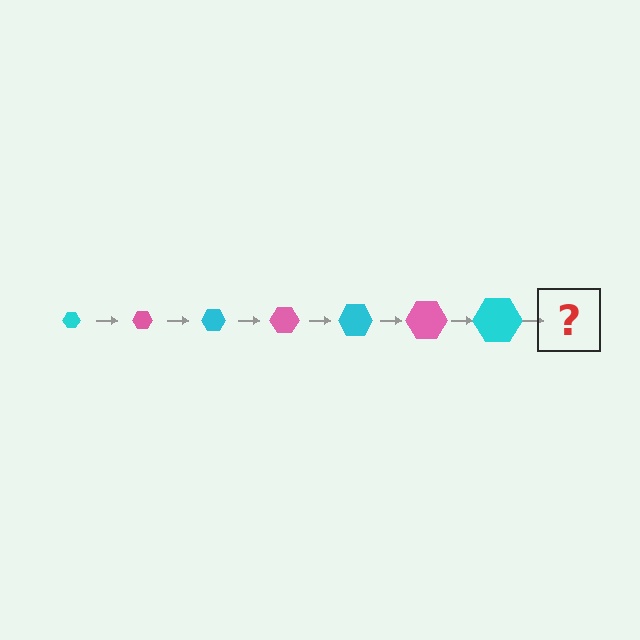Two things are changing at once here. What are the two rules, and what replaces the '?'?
The two rules are that the hexagon grows larger each step and the color cycles through cyan and pink. The '?' should be a pink hexagon, larger than the previous one.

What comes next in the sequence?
The next element should be a pink hexagon, larger than the previous one.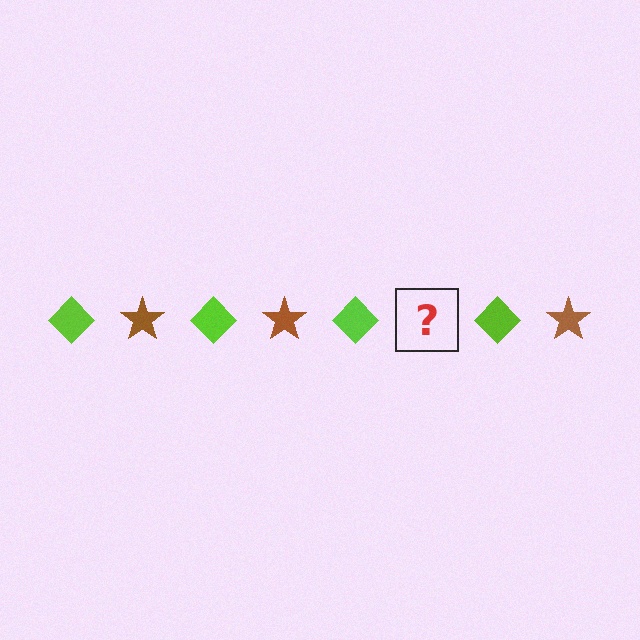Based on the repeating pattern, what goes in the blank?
The blank should be a brown star.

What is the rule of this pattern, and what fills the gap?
The rule is that the pattern alternates between lime diamond and brown star. The gap should be filled with a brown star.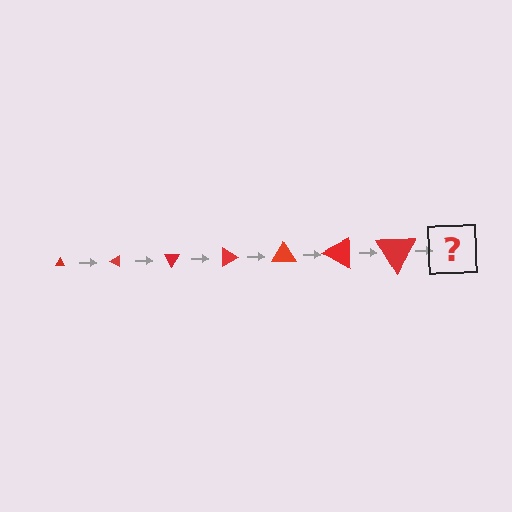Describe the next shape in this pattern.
It should be a triangle, larger than the previous one and rotated 210 degrees from the start.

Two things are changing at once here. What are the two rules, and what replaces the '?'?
The two rules are that the triangle grows larger each step and it rotates 30 degrees each step. The '?' should be a triangle, larger than the previous one and rotated 210 degrees from the start.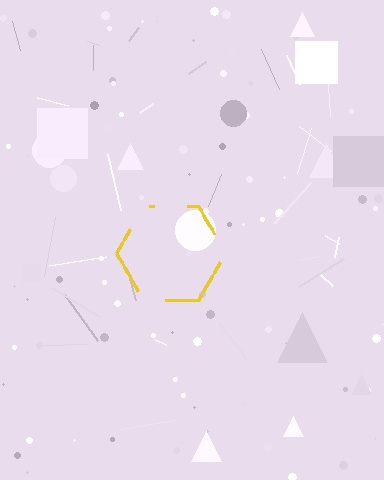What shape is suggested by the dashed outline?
The dashed outline suggests a hexagon.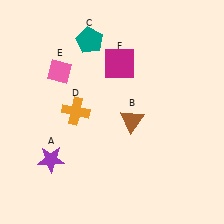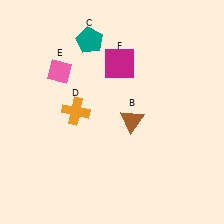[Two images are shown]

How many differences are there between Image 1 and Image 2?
There is 1 difference between the two images.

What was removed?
The purple star (A) was removed in Image 2.